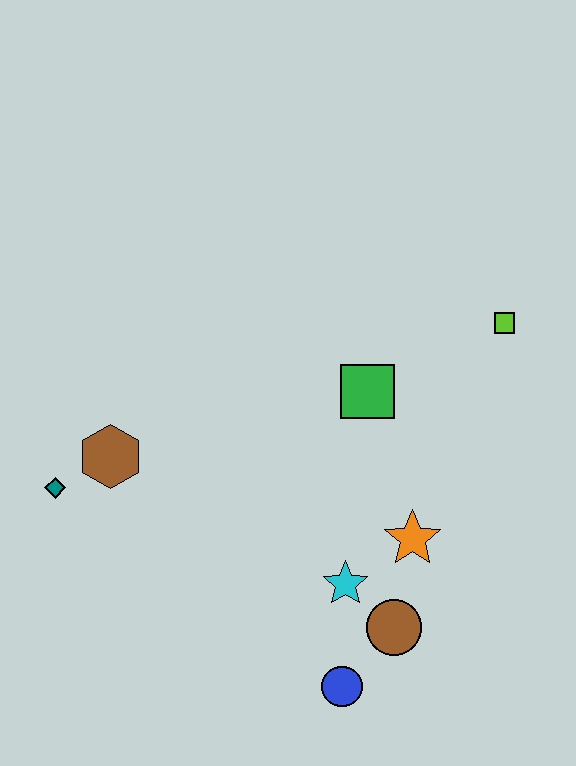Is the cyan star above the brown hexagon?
No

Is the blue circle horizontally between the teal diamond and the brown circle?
Yes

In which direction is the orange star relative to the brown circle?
The orange star is above the brown circle.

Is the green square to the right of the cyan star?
Yes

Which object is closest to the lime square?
The green square is closest to the lime square.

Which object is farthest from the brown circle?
The teal diamond is farthest from the brown circle.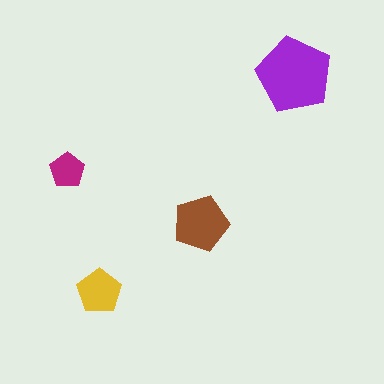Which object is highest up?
The purple pentagon is topmost.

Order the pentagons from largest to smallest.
the purple one, the brown one, the yellow one, the magenta one.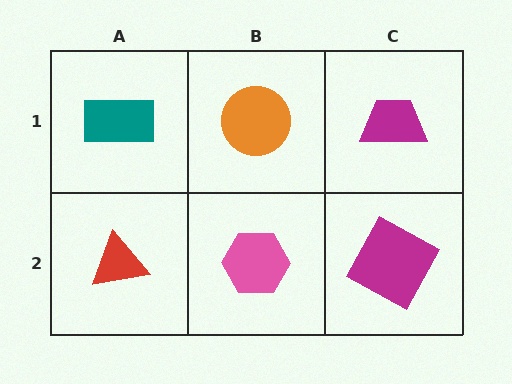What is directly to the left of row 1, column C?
An orange circle.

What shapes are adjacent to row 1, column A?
A red triangle (row 2, column A), an orange circle (row 1, column B).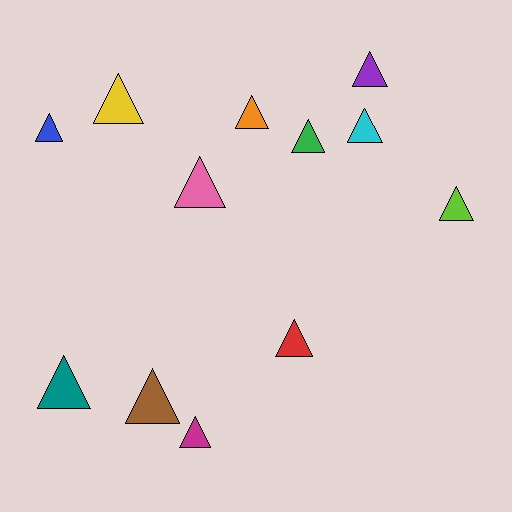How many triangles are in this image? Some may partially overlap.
There are 12 triangles.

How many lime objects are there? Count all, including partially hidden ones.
There is 1 lime object.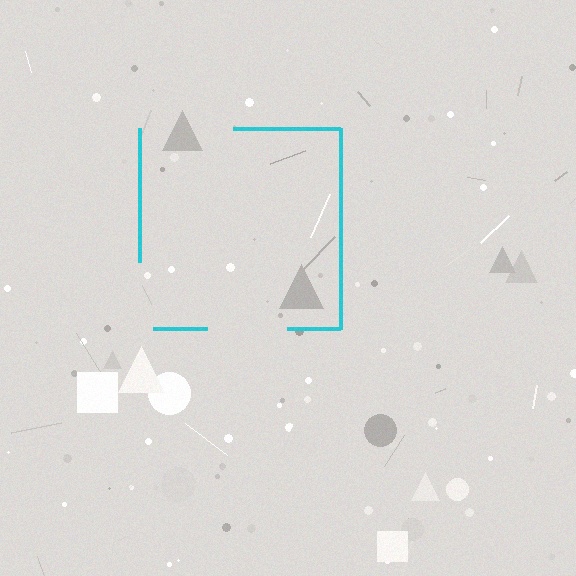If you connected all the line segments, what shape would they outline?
They would outline a square.